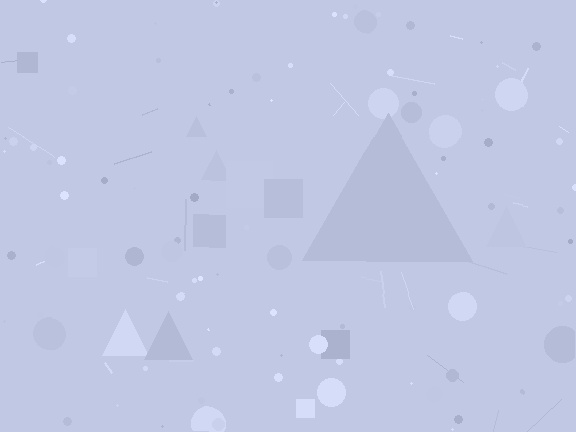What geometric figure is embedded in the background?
A triangle is embedded in the background.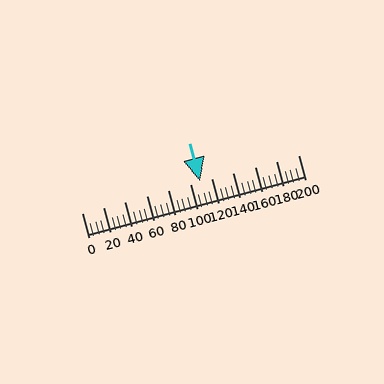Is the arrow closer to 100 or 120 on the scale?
The arrow is closer to 100.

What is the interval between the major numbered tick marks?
The major tick marks are spaced 20 units apart.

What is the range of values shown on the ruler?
The ruler shows values from 0 to 200.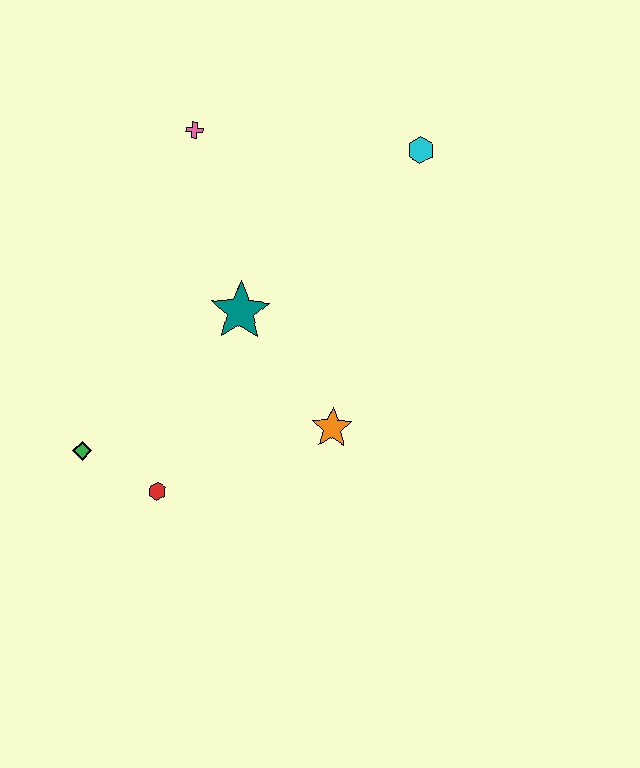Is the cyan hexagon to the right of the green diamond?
Yes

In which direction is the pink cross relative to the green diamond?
The pink cross is above the green diamond.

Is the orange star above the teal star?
No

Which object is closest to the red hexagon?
The green diamond is closest to the red hexagon.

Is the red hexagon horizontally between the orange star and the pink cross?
No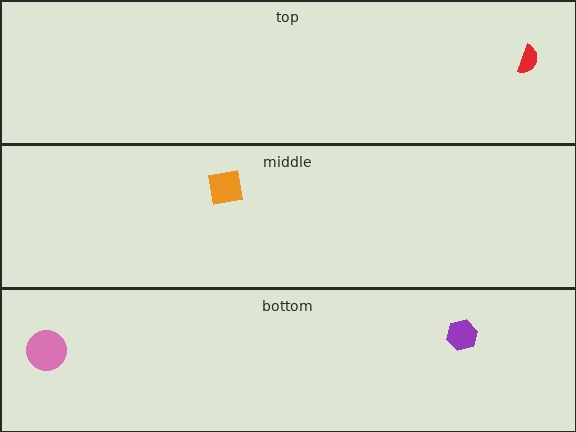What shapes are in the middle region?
The orange square.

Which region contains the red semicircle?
The top region.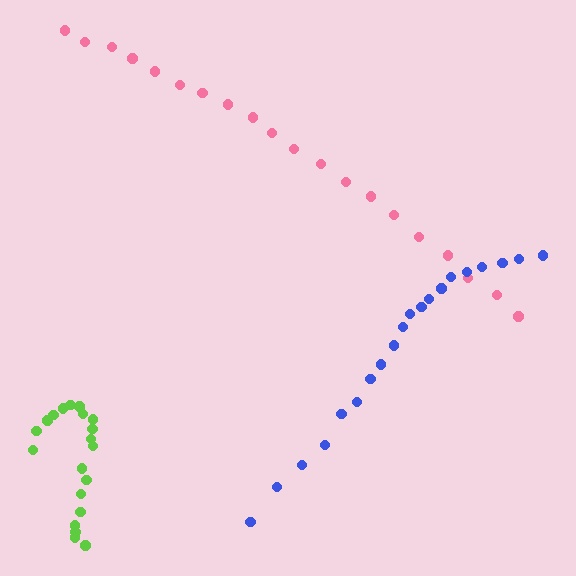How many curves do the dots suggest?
There are 3 distinct paths.